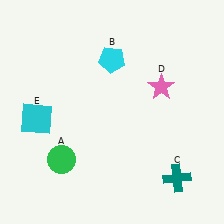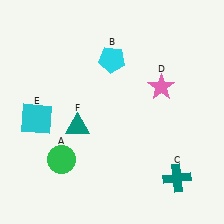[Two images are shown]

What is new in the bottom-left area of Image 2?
A teal triangle (F) was added in the bottom-left area of Image 2.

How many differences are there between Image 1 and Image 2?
There is 1 difference between the two images.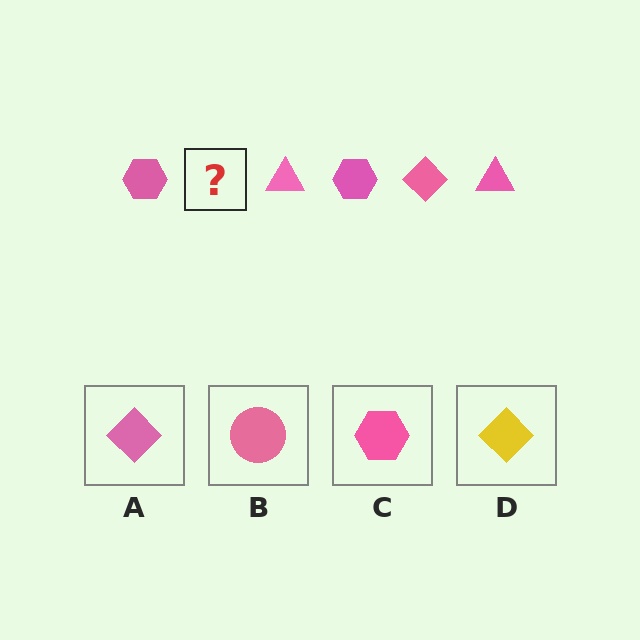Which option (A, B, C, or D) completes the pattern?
A.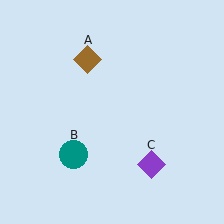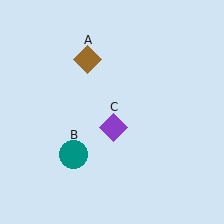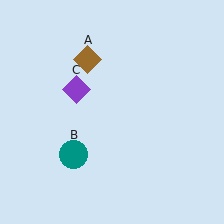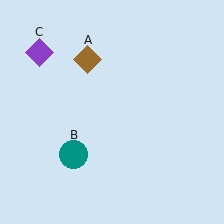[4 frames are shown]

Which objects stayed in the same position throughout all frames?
Brown diamond (object A) and teal circle (object B) remained stationary.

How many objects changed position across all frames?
1 object changed position: purple diamond (object C).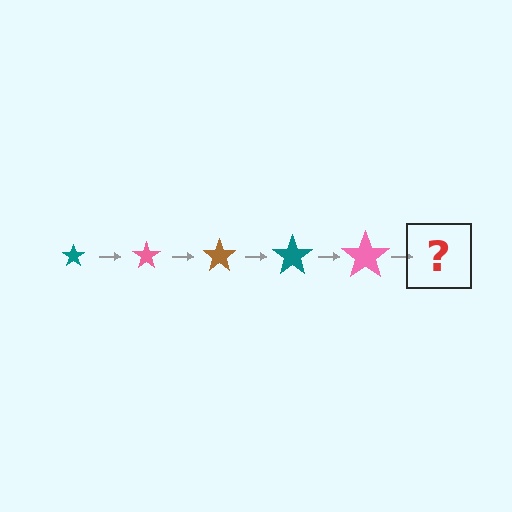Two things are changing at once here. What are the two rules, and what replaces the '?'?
The two rules are that the star grows larger each step and the color cycles through teal, pink, and brown. The '?' should be a brown star, larger than the previous one.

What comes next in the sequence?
The next element should be a brown star, larger than the previous one.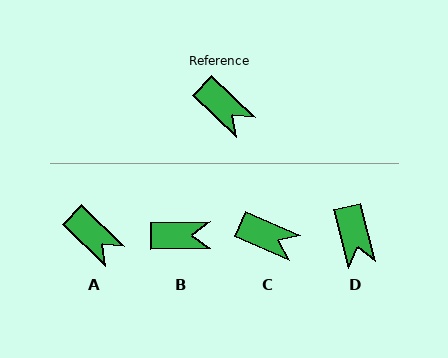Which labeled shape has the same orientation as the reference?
A.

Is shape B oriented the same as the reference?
No, it is off by about 45 degrees.